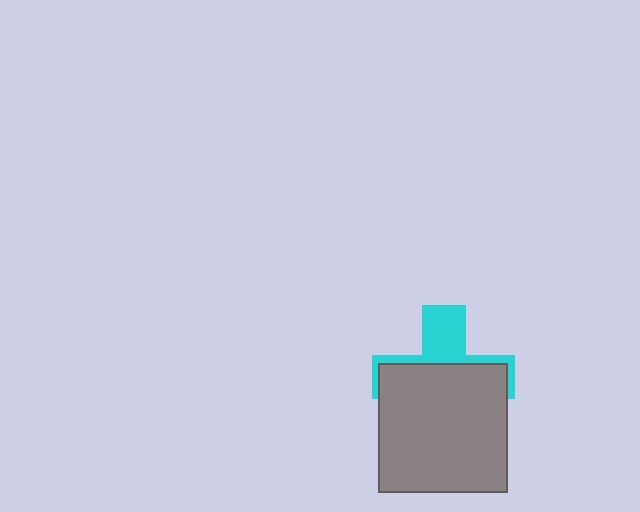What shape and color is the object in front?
The object in front is a gray square.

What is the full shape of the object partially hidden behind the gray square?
The partially hidden object is a cyan cross.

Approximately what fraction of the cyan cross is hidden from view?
Roughly 64% of the cyan cross is hidden behind the gray square.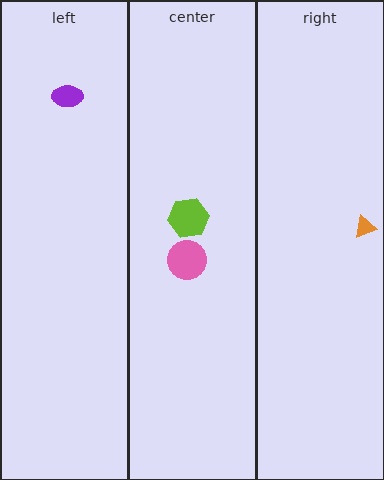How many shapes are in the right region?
1.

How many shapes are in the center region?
2.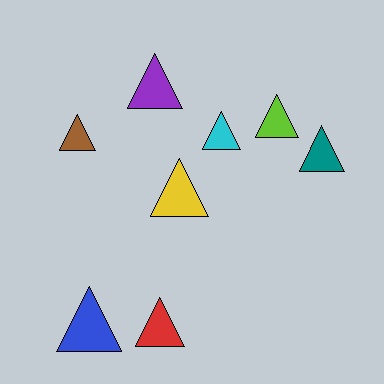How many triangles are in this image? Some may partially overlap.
There are 8 triangles.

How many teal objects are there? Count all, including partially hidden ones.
There is 1 teal object.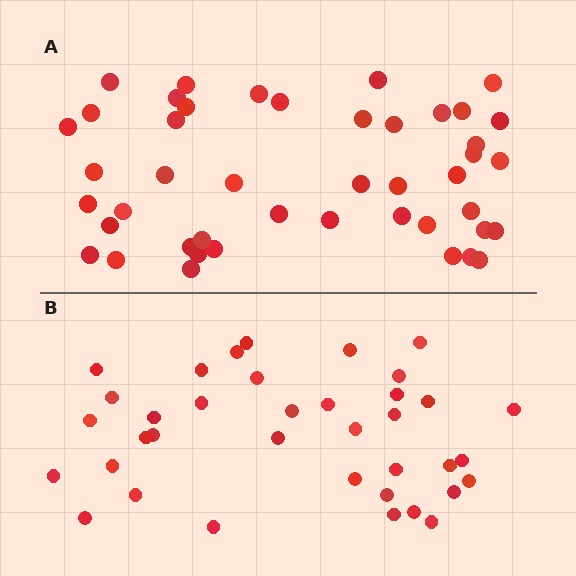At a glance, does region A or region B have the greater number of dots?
Region A (the top region) has more dots.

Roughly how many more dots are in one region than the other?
Region A has roughly 8 or so more dots than region B.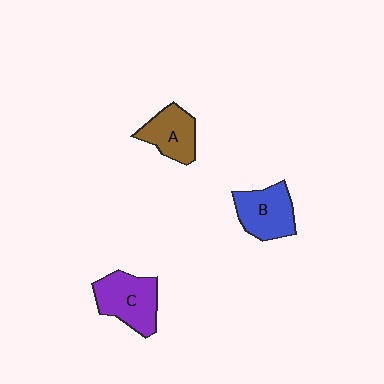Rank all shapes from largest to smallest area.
From largest to smallest: C (purple), B (blue), A (brown).